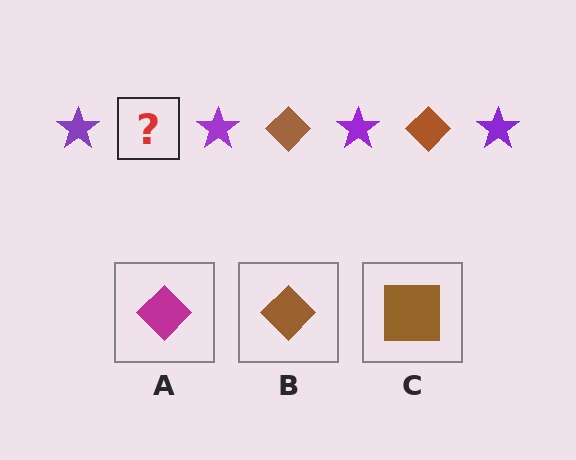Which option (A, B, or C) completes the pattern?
B.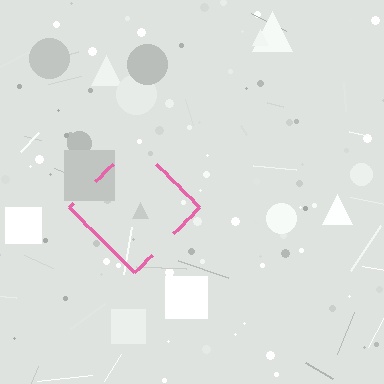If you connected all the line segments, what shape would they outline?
They would outline a diamond.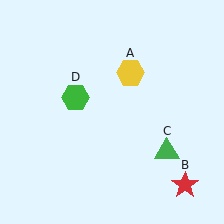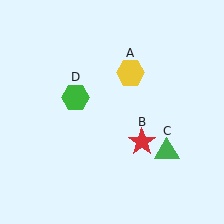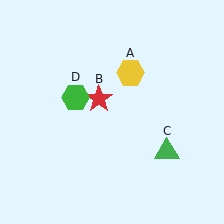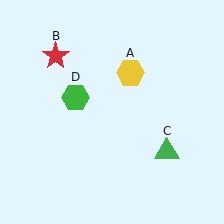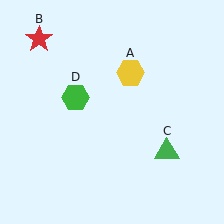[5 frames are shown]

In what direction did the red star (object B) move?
The red star (object B) moved up and to the left.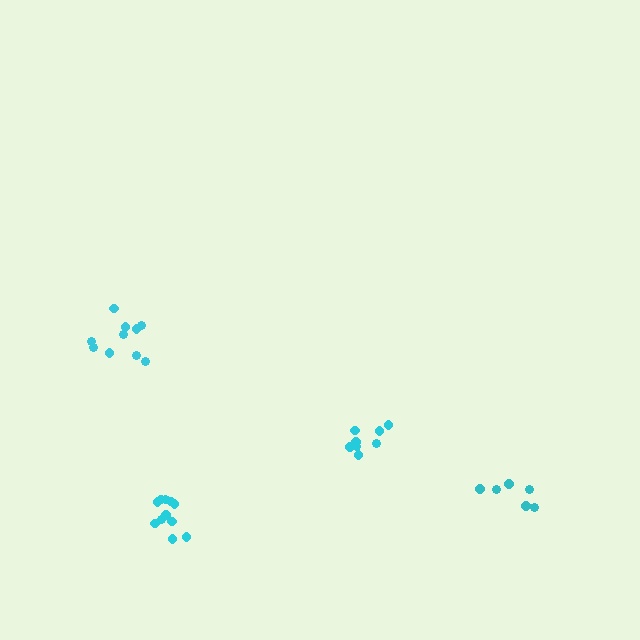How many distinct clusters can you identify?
There are 4 distinct clusters.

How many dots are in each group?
Group 1: 8 dots, Group 2: 6 dots, Group 3: 10 dots, Group 4: 11 dots (35 total).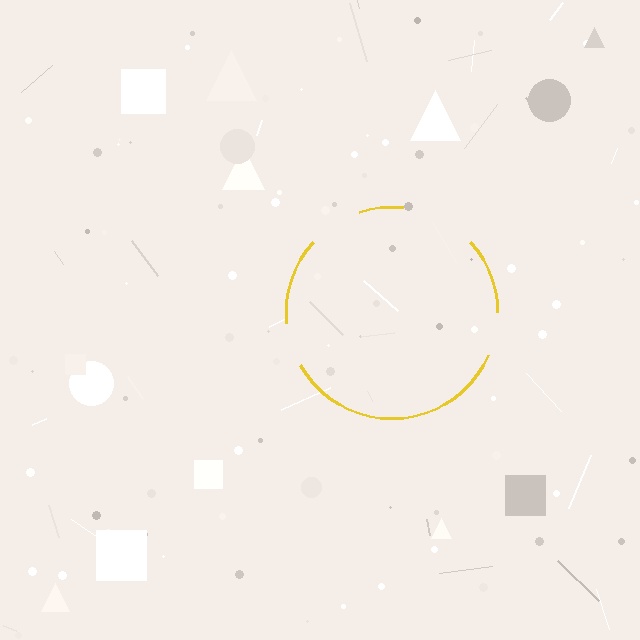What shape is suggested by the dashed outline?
The dashed outline suggests a circle.